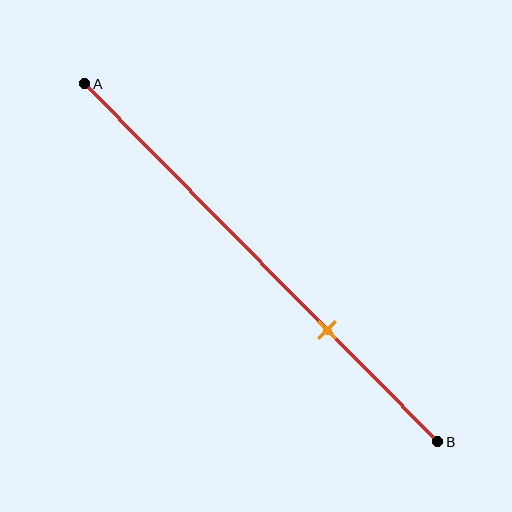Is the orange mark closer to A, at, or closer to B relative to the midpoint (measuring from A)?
The orange mark is closer to point B than the midpoint of segment AB.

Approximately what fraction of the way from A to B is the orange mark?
The orange mark is approximately 70% of the way from A to B.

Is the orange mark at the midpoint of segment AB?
No, the mark is at about 70% from A, not at the 50% midpoint.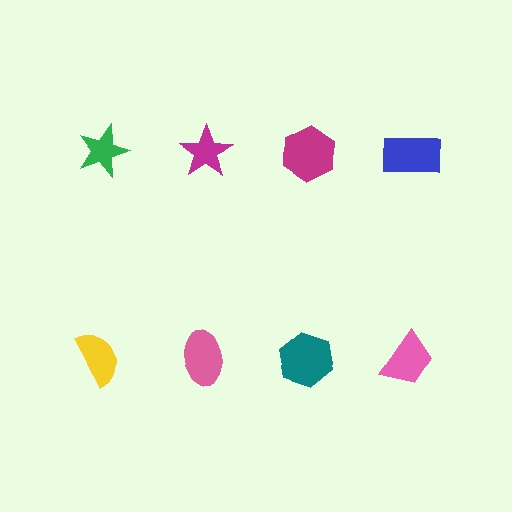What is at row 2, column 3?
A teal hexagon.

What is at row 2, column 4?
A pink trapezoid.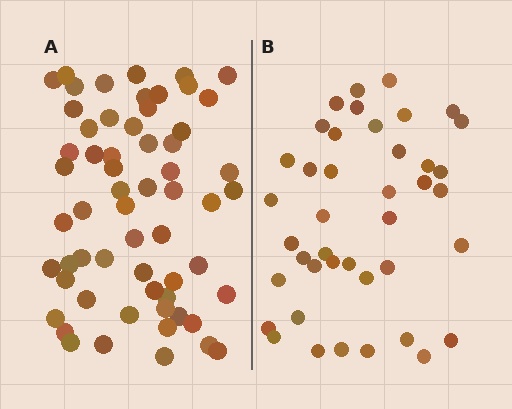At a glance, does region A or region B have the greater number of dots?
Region A (the left region) has more dots.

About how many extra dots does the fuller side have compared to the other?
Region A has approximately 20 more dots than region B.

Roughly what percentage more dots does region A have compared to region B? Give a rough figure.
About 45% more.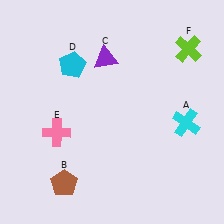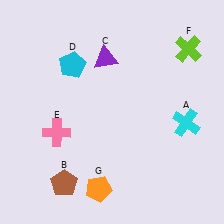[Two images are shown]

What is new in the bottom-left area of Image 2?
An orange pentagon (G) was added in the bottom-left area of Image 2.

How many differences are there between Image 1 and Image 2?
There is 1 difference between the two images.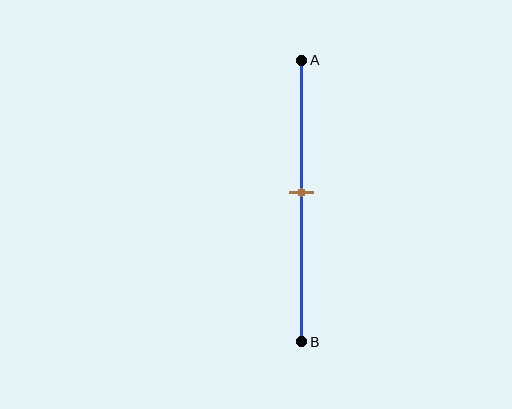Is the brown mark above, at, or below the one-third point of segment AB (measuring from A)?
The brown mark is below the one-third point of segment AB.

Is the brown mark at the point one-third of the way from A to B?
No, the mark is at about 45% from A, not at the 33% one-third point.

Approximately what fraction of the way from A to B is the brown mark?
The brown mark is approximately 45% of the way from A to B.